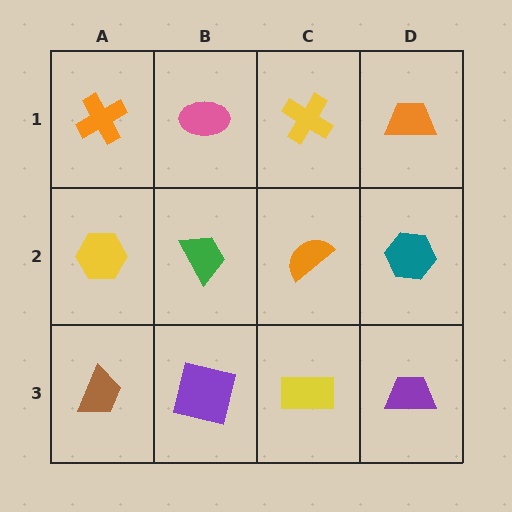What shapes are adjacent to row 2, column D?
An orange trapezoid (row 1, column D), a purple trapezoid (row 3, column D), an orange semicircle (row 2, column C).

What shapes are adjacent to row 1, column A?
A yellow hexagon (row 2, column A), a pink ellipse (row 1, column B).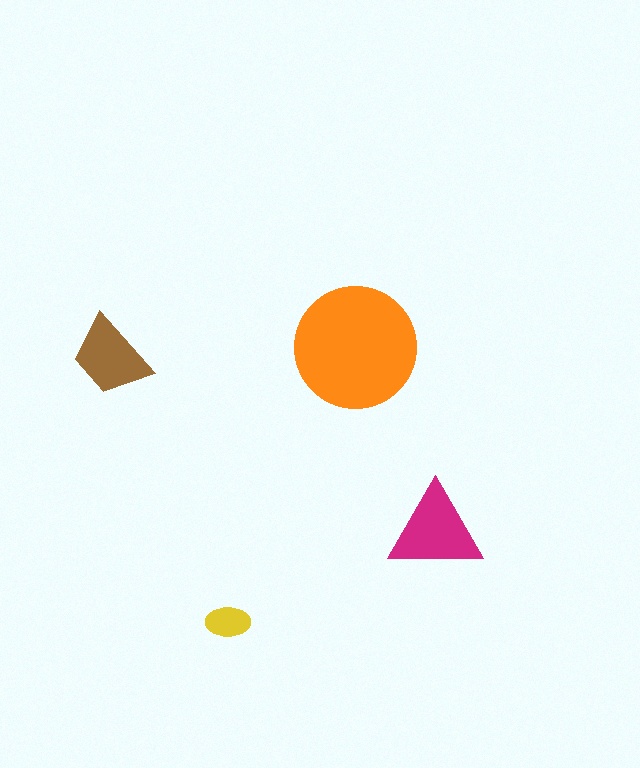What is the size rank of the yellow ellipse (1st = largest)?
4th.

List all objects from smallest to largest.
The yellow ellipse, the brown trapezoid, the magenta triangle, the orange circle.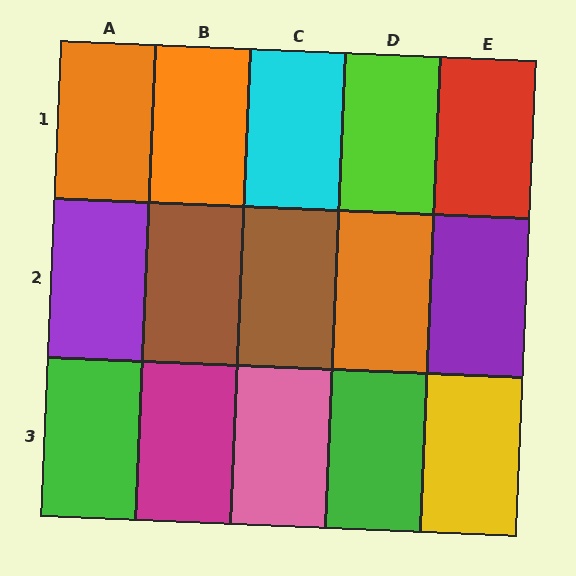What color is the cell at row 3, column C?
Pink.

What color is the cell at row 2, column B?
Brown.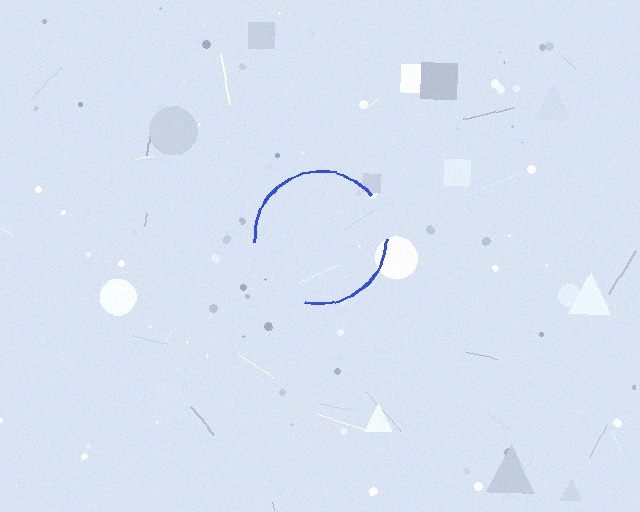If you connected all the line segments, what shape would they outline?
They would outline a circle.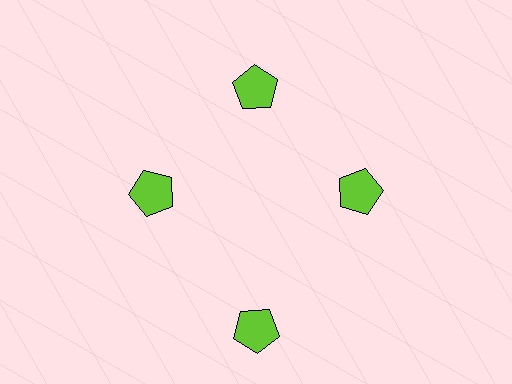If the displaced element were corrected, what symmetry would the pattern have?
It would have 4-fold rotational symmetry — the pattern would map onto itself every 90 degrees.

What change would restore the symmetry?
The symmetry would be restored by moving it inward, back onto the ring so that all 4 pentagons sit at equal angles and equal distance from the center.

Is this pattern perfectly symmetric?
No. The 4 lime pentagons are arranged in a ring, but one element near the 6 o'clock position is pushed outward from the center, breaking the 4-fold rotational symmetry.